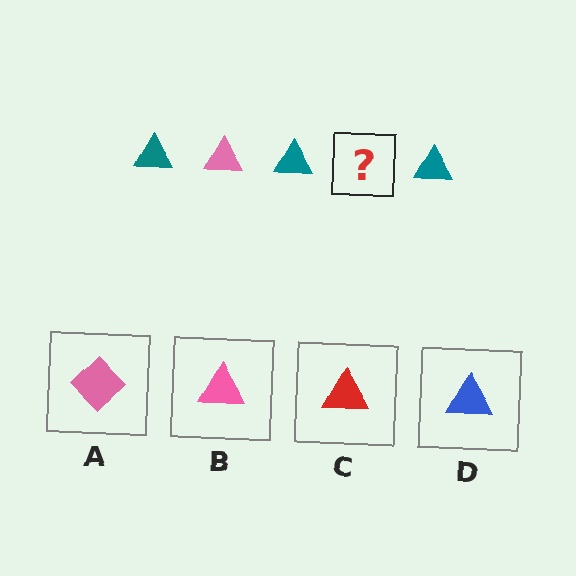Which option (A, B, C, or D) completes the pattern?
B.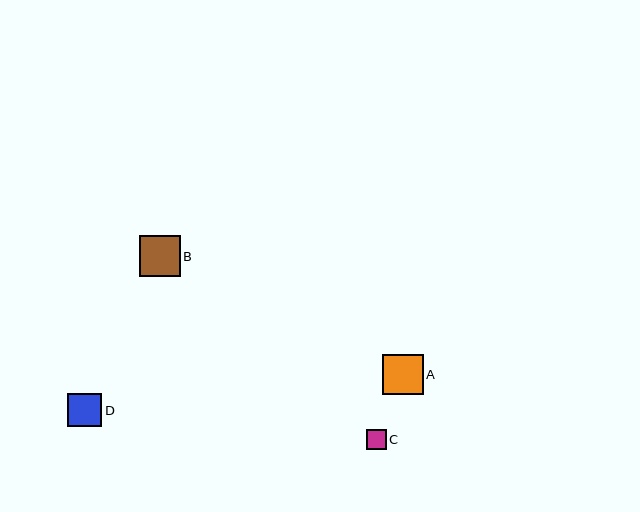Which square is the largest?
Square B is the largest with a size of approximately 41 pixels.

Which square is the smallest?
Square C is the smallest with a size of approximately 20 pixels.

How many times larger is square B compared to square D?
Square B is approximately 1.2 times the size of square D.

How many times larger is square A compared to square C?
Square A is approximately 2.1 times the size of square C.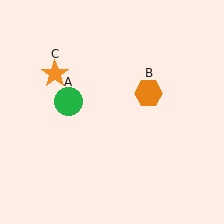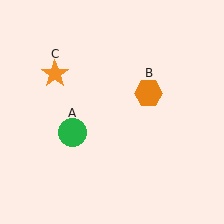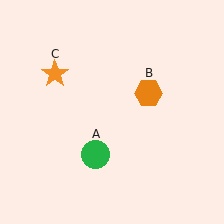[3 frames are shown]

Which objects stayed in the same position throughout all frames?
Orange hexagon (object B) and orange star (object C) remained stationary.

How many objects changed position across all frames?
1 object changed position: green circle (object A).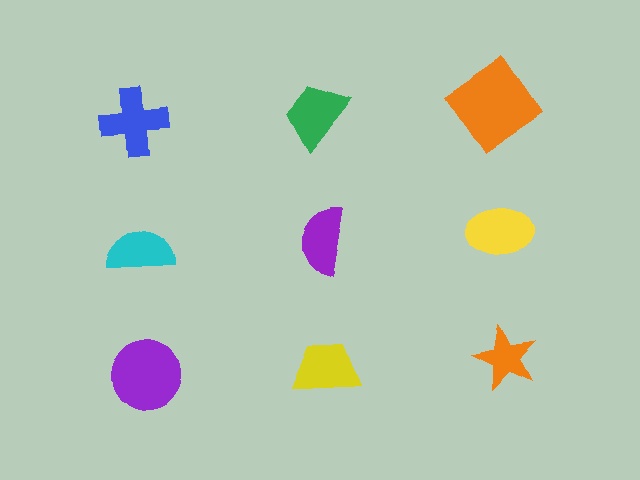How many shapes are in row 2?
3 shapes.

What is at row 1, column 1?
A blue cross.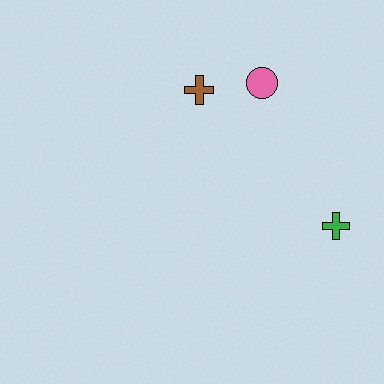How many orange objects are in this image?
There are no orange objects.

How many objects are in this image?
There are 3 objects.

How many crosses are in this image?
There are 2 crosses.